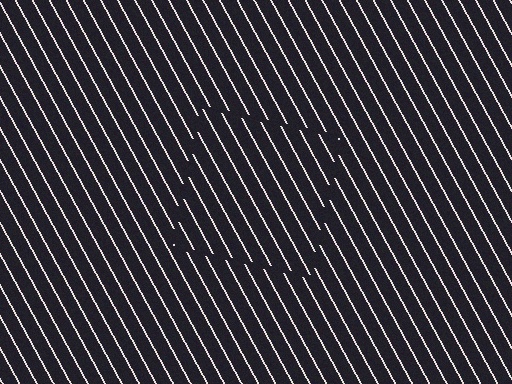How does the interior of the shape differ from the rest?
The interior of the shape contains the same grating, shifted by half a period — the contour is defined by the phase discontinuity where line-ends from the inner and outer gratings abut.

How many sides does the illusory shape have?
4 sides — the line-ends trace a square.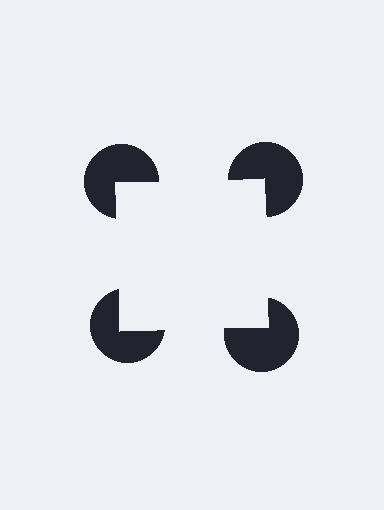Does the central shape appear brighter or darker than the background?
It typically appears slightly brighter than the background, even though no actual brightness change is drawn.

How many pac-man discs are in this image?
There are 4 — one at each vertex of the illusory square.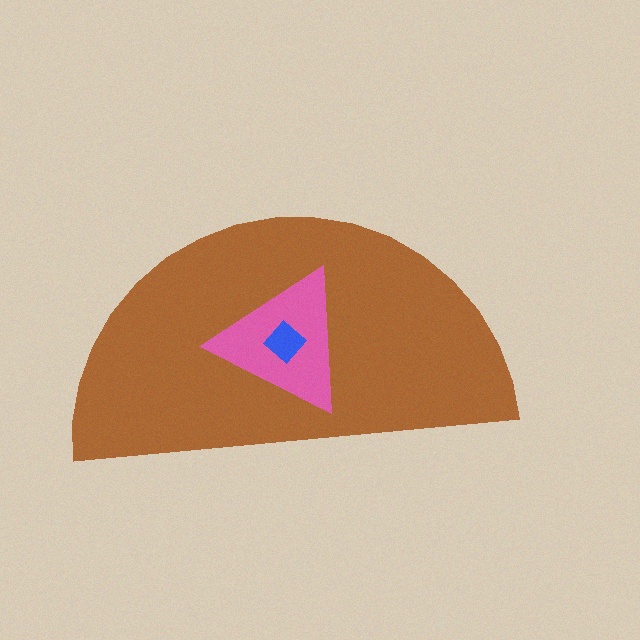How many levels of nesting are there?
3.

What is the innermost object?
The blue diamond.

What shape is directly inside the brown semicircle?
The pink triangle.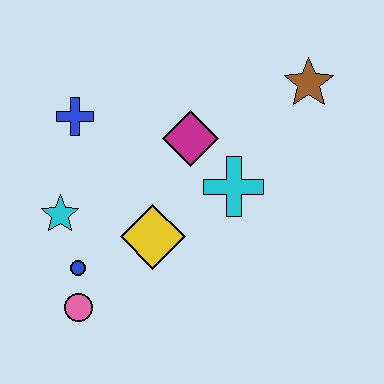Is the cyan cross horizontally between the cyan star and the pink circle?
No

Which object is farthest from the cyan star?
The brown star is farthest from the cyan star.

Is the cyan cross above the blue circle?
Yes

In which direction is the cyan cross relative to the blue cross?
The cyan cross is to the right of the blue cross.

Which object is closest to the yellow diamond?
The blue circle is closest to the yellow diamond.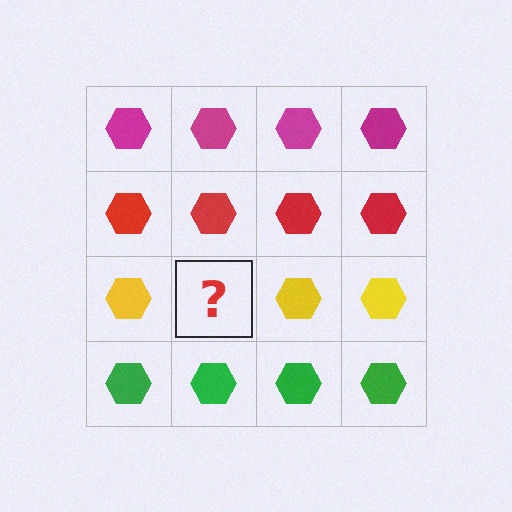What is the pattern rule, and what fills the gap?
The rule is that each row has a consistent color. The gap should be filled with a yellow hexagon.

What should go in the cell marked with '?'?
The missing cell should contain a yellow hexagon.